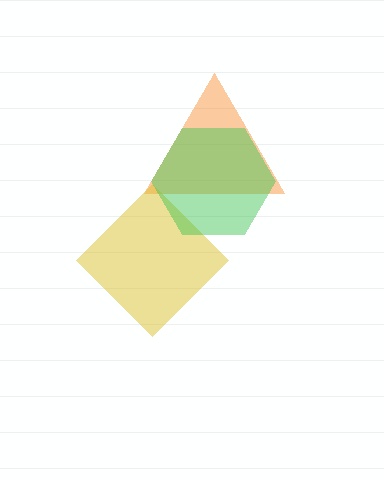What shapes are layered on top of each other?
The layered shapes are: an orange triangle, a yellow diamond, a green hexagon.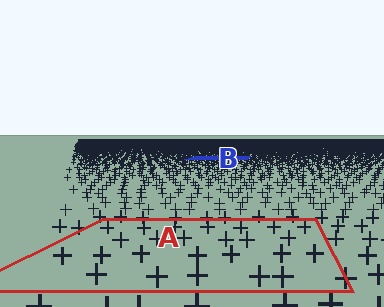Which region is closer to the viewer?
Region A is closer. The texture elements there are larger and more spread out.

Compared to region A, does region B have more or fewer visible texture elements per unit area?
Region B has more texture elements per unit area — they are packed more densely because it is farther away.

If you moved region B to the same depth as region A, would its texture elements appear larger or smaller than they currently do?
They would appear larger. At a closer depth, the same texture elements are projected at a bigger on-screen size.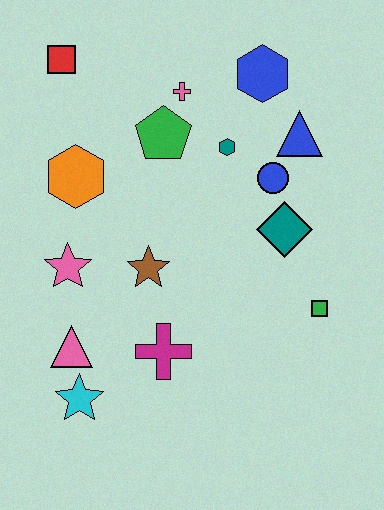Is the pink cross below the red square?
Yes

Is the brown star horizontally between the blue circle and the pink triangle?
Yes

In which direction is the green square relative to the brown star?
The green square is to the right of the brown star.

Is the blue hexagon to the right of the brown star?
Yes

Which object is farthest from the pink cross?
The cyan star is farthest from the pink cross.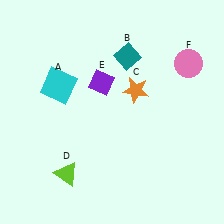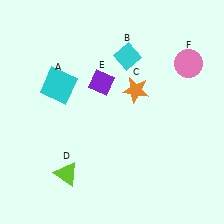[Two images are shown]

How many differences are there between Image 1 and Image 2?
There is 1 difference between the two images.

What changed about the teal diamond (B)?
In Image 1, B is teal. In Image 2, it changed to cyan.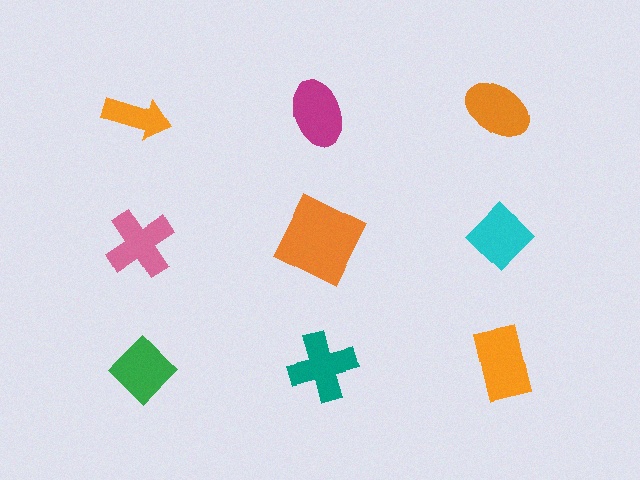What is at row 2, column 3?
A cyan diamond.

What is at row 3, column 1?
A green diamond.